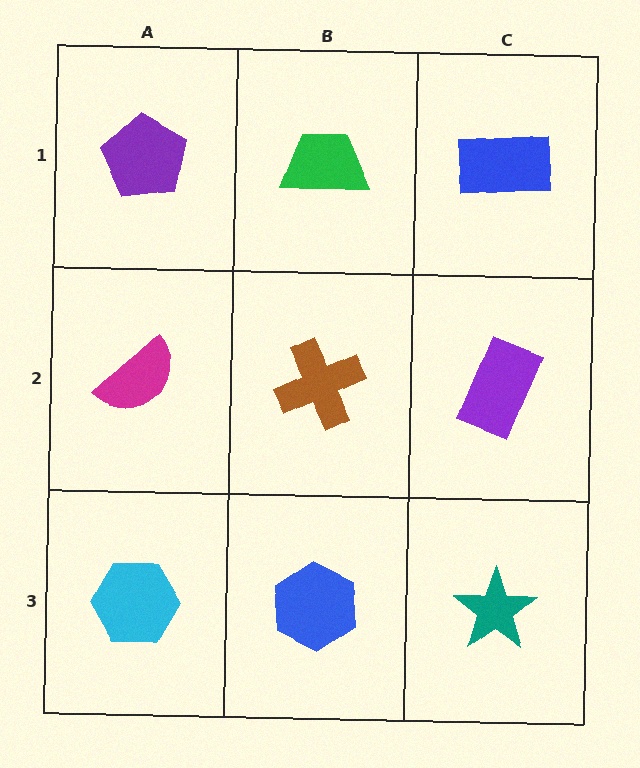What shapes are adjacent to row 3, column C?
A purple rectangle (row 2, column C), a blue hexagon (row 3, column B).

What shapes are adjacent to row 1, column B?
A brown cross (row 2, column B), a purple pentagon (row 1, column A), a blue rectangle (row 1, column C).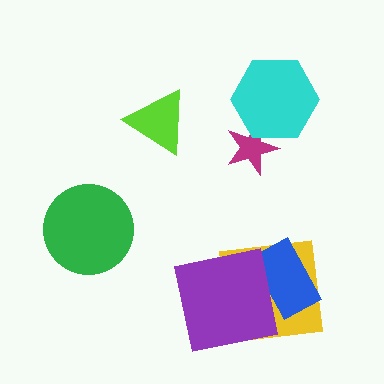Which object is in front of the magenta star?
The cyan hexagon is in front of the magenta star.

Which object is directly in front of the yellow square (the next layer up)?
The blue rectangle is directly in front of the yellow square.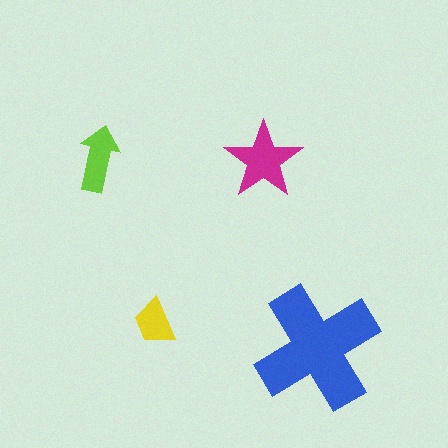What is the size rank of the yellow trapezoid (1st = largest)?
4th.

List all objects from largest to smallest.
The blue cross, the magenta star, the lime arrow, the yellow trapezoid.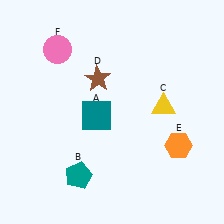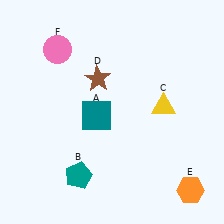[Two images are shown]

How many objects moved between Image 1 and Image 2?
1 object moved between the two images.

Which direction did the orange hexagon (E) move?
The orange hexagon (E) moved down.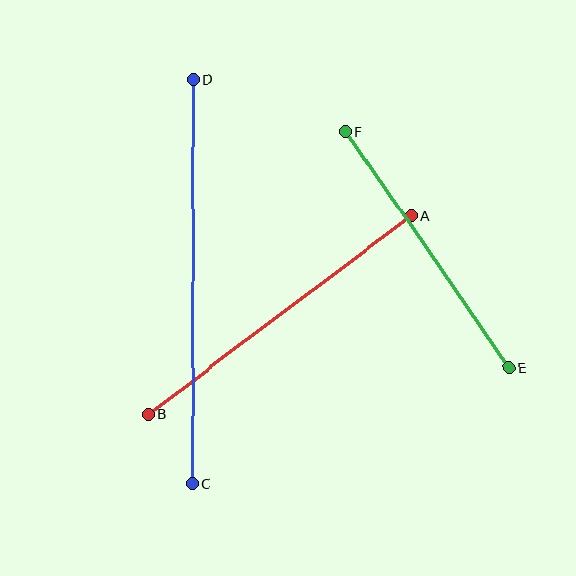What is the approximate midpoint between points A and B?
The midpoint is at approximately (280, 315) pixels.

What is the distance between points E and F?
The distance is approximately 287 pixels.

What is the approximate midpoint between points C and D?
The midpoint is at approximately (193, 281) pixels.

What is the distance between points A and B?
The distance is approximately 329 pixels.